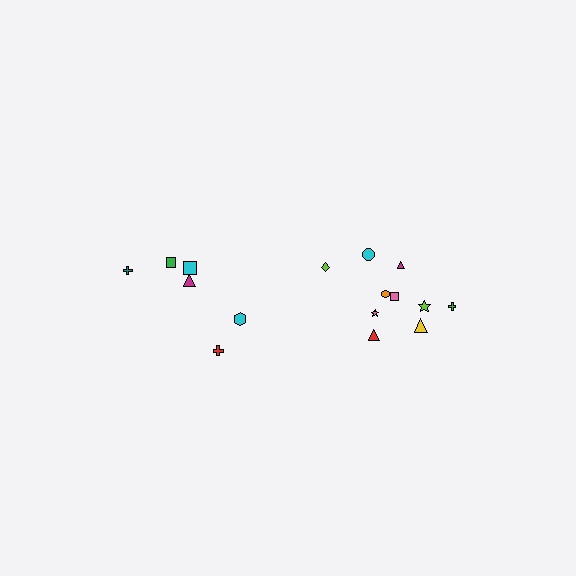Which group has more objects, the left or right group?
The right group.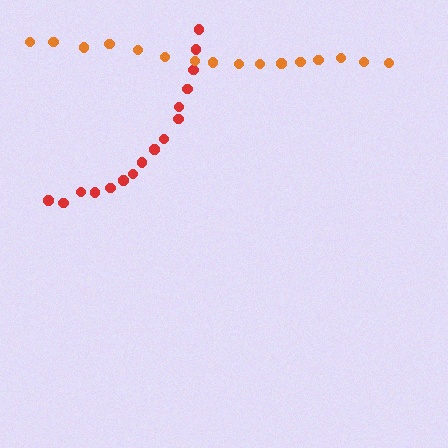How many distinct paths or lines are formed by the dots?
There are 2 distinct paths.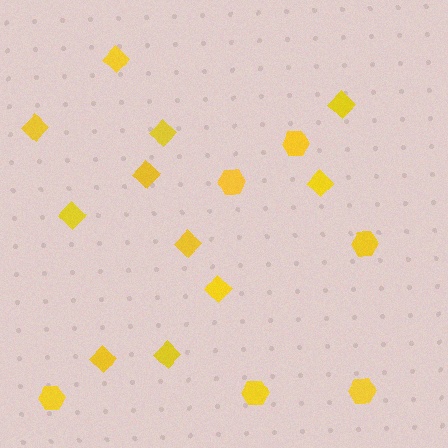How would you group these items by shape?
There are 2 groups: one group of hexagons (6) and one group of diamonds (11).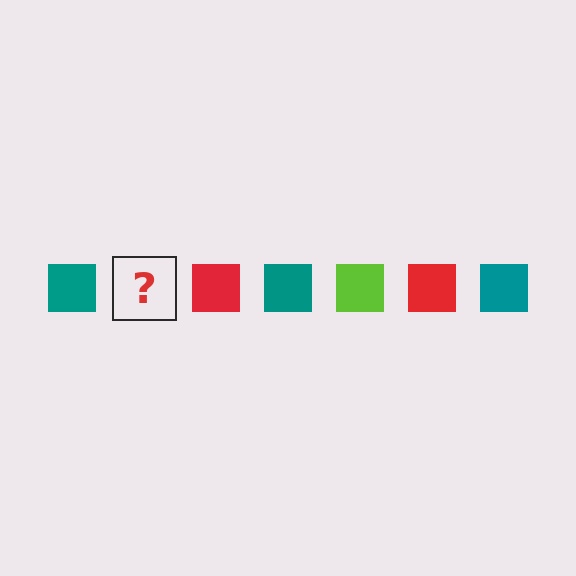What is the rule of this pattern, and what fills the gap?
The rule is that the pattern cycles through teal, lime, red squares. The gap should be filled with a lime square.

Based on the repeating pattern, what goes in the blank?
The blank should be a lime square.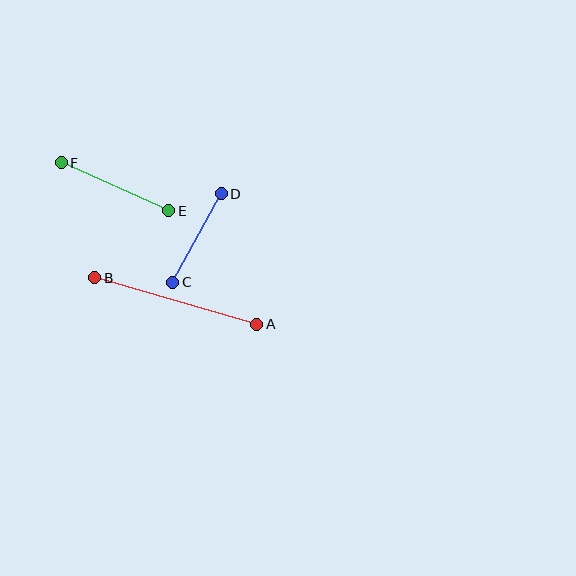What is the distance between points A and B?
The distance is approximately 168 pixels.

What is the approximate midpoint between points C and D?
The midpoint is at approximately (197, 238) pixels.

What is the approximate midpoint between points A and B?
The midpoint is at approximately (176, 301) pixels.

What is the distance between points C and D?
The distance is approximately 101 pixels.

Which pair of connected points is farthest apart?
Points A and B are farthest apart.